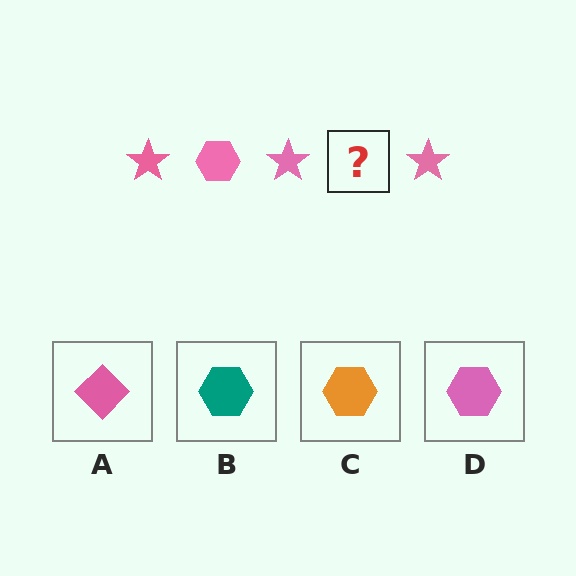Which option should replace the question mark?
Option D.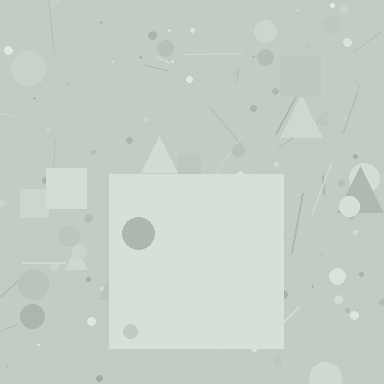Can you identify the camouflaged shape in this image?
The camouflaged shape is a square.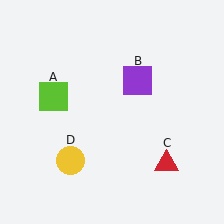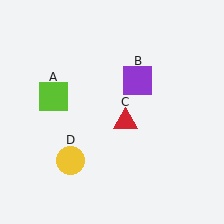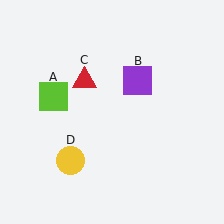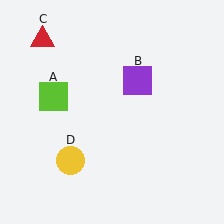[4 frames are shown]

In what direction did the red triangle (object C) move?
The red triangle (object C) moved up and to the left.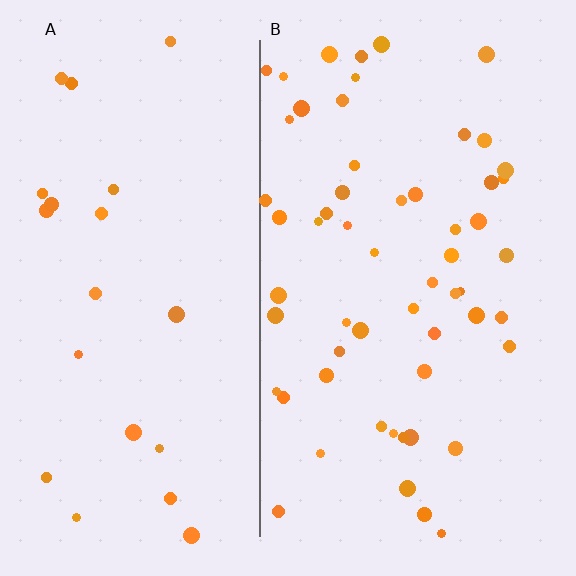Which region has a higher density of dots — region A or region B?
B (the right).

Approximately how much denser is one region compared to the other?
Approximately 2.6× — region B over region A.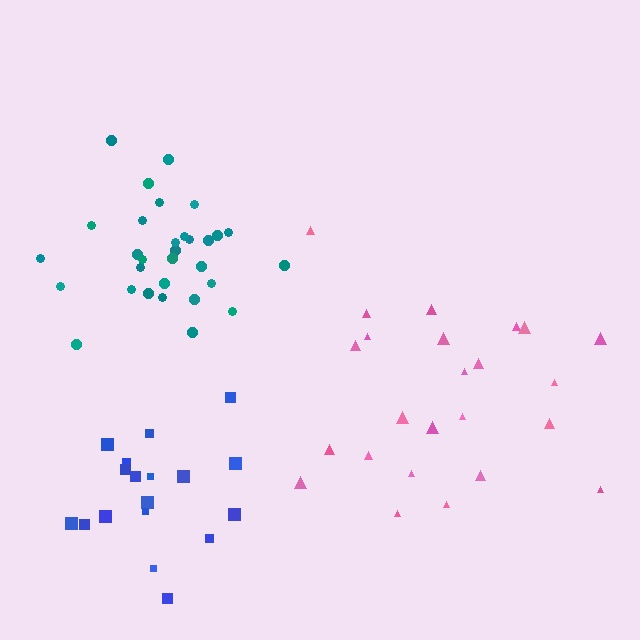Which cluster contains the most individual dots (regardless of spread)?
Teal (31).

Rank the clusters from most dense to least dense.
teal, pink, blue.